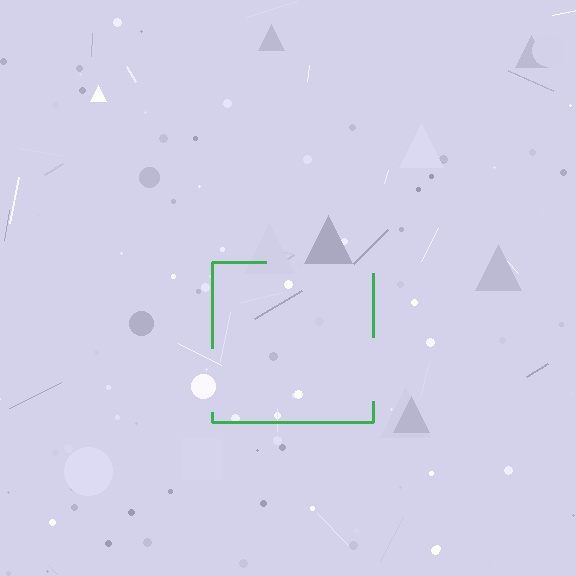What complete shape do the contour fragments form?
The contour fragments form a square.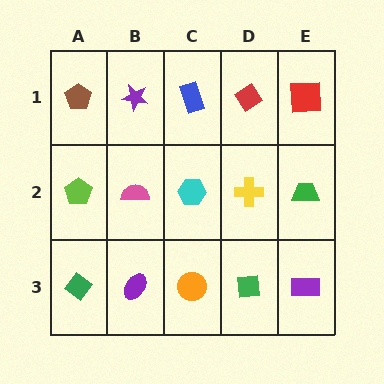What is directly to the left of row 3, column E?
A green square.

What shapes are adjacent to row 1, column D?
A yellow cross (row 2, column D), a blue rectangle (row 1, column C), a red square (row 1, column E).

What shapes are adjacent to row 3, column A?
A lime pentagon (row 2, column A), a purple ellipse (row 3, column B).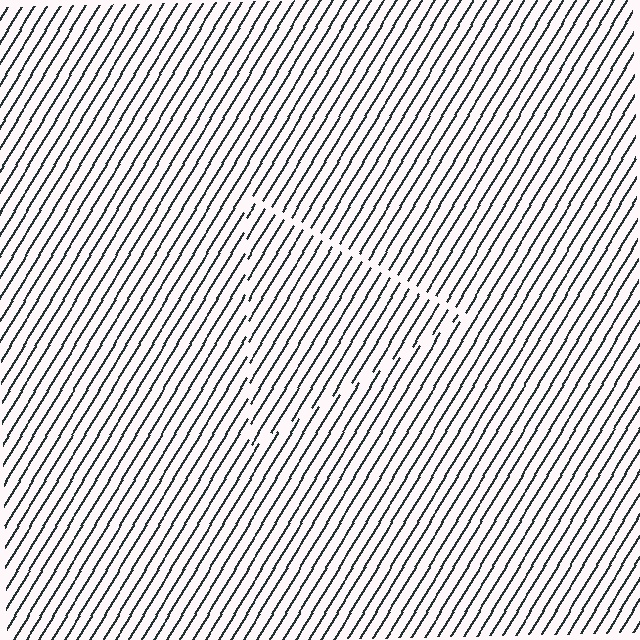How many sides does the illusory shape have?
3 sides — the line-ends trace a triangle.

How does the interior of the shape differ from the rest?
The interior of the shape contains the same grating, shifted by half a period — the contour is defined by the phase discontinuity where line-ends from the inner and outer gratings abut.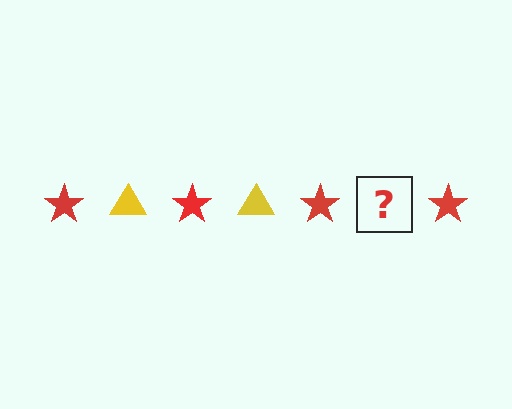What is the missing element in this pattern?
The missing element is a yellow triangle.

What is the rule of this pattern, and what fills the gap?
The rule is that the pattern alternates between red star and yellow triangle. The gap should be filled with a yellow triangle.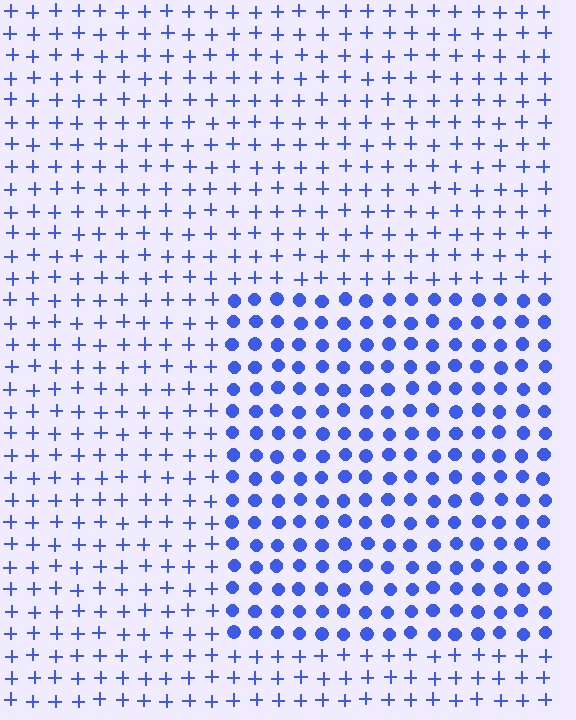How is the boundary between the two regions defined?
The boundary is defined by a change in element shape: circles inside vs. plus signs outside. All elements share the same color and spacing.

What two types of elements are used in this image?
The image uses circles inside the rectangle region and plus signs outside it.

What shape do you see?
I see a rectangle.